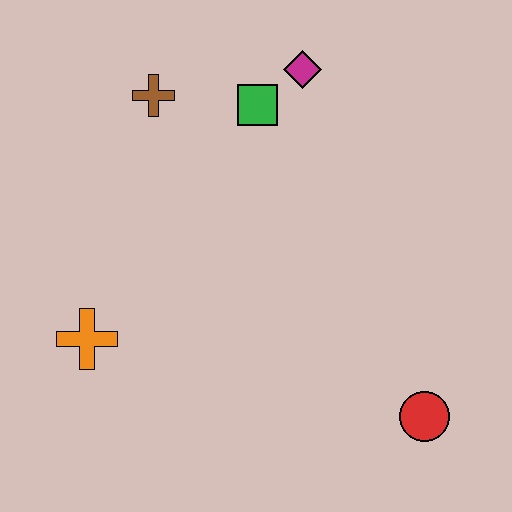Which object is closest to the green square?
The magenta diamond is closest to the green square.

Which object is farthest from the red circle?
The brown cross is farthest from the red circle.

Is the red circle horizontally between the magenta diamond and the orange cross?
No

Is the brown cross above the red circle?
Yes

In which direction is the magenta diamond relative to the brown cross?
The magenta diamond is to the right of the brown cross.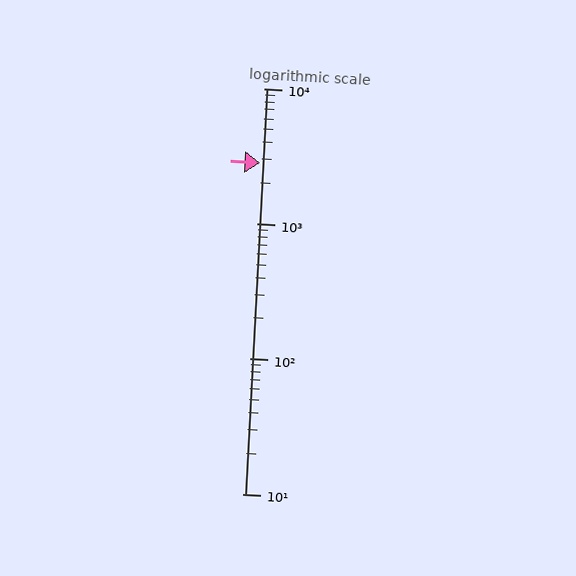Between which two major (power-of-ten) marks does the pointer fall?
The pointer is between 1000 and 10000.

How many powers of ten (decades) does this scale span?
The scale spans 3 decades, from 10 to 10000.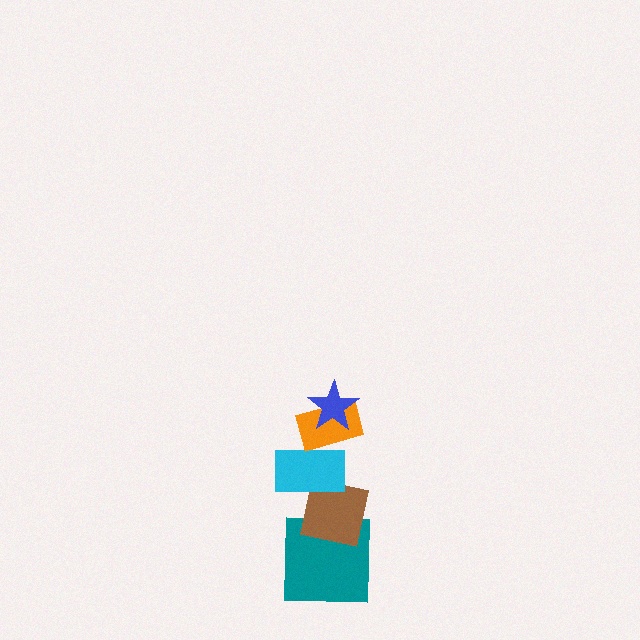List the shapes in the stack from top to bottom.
From top to bottom: the blue star, the orange rectangle, the cyan rectangle, the brown square, the teal square.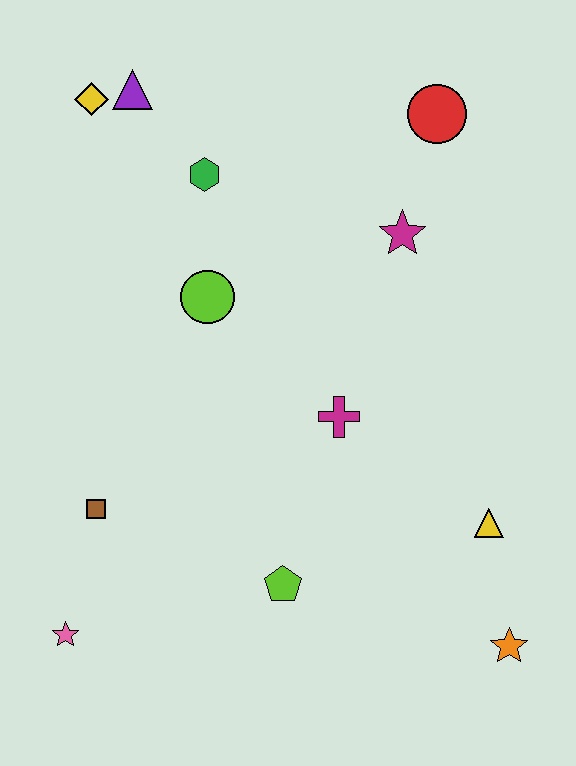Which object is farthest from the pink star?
The red circle is farthest from the pink star.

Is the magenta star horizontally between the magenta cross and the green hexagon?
No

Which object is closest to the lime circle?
The green hexagon is closest to the lime circle.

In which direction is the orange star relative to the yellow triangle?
The orange star is below the yellow triangle.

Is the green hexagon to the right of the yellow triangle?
No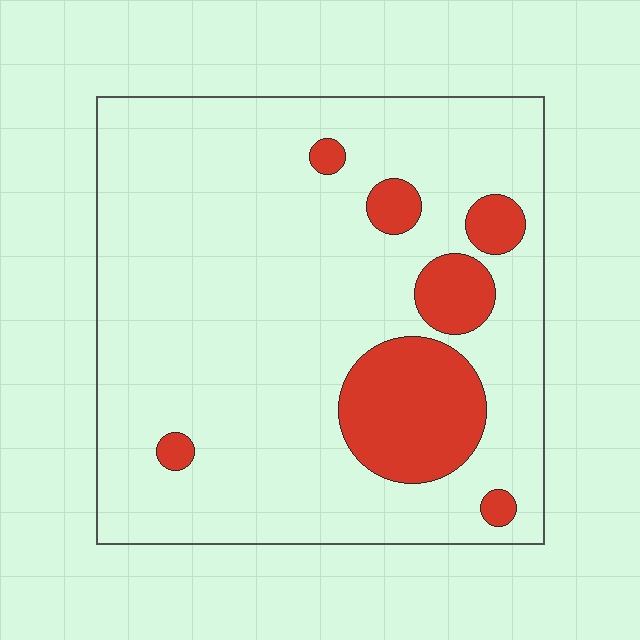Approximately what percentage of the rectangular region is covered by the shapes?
Approximately 15%.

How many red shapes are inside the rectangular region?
7.